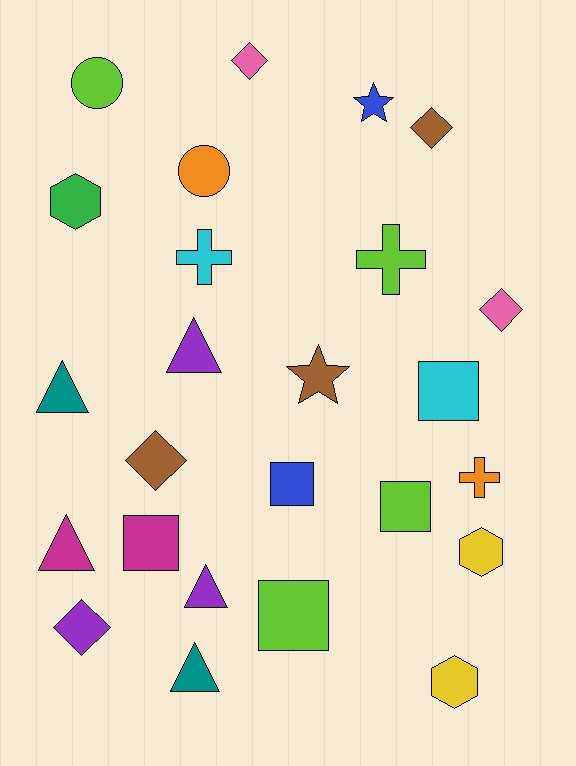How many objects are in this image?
There are 25 objects.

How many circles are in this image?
There are 2 circles.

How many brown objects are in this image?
There are 3 brown objects.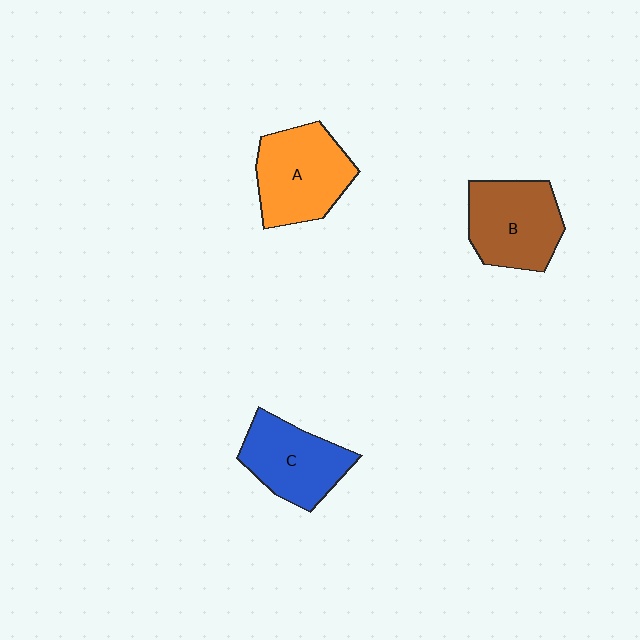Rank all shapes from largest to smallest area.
From largest to smallest: A (orange), B (brown), C (blue).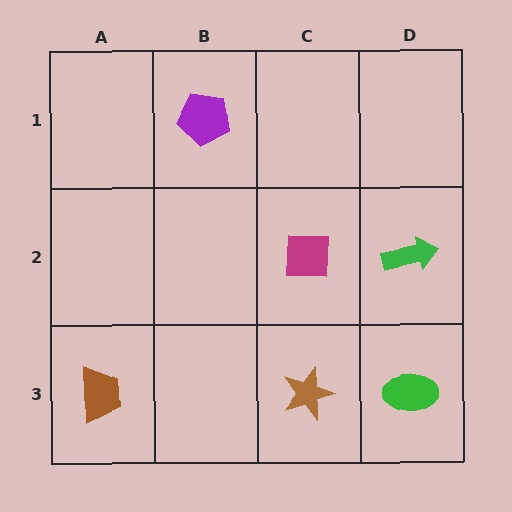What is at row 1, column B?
A purple pentagon.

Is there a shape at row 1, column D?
No, that cell is empty.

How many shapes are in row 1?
1 shape.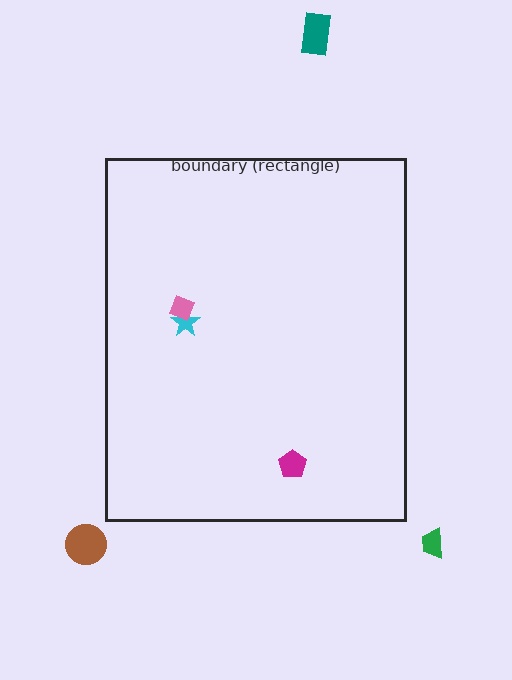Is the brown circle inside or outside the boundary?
Outside.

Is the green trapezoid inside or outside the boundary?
Outside.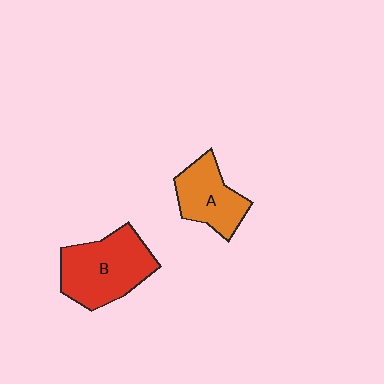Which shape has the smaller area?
Shape A (orange).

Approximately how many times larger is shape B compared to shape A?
Approximately 1.5 times.